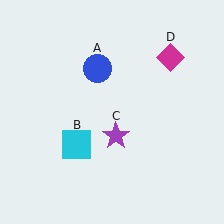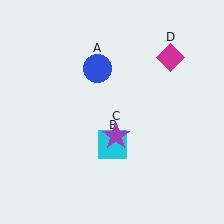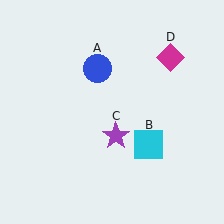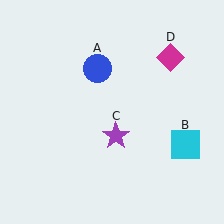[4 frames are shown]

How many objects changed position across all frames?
1 object changed position: cyan square (object B).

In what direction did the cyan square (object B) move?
The cyan square (object B) moved right.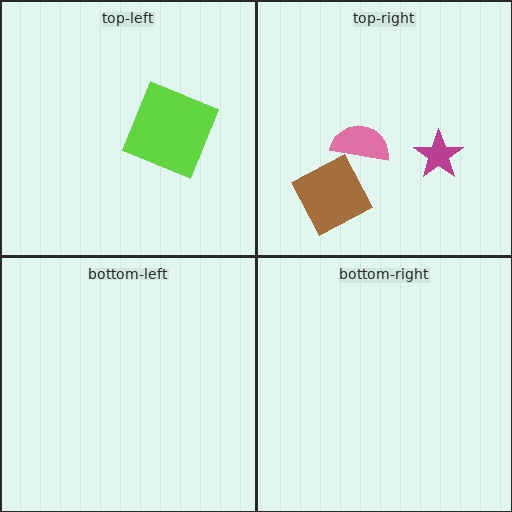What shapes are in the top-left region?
The lime square.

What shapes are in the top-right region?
The brown diamond, the magenta star, the pink semicircle.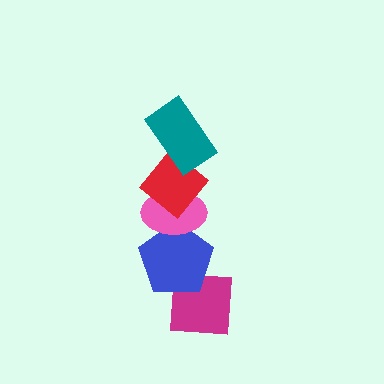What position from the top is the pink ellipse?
The pink ellipse is 3rd from the top.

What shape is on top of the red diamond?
The teal rectangle is on top of the red diamond.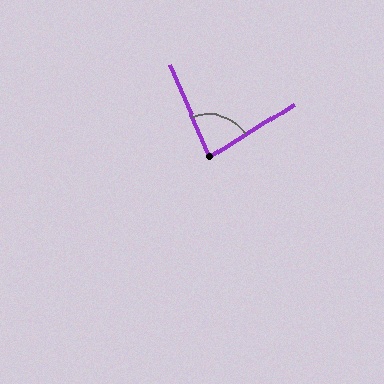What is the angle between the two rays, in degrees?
Approximately 81 degrees.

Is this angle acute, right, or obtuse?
It is acute.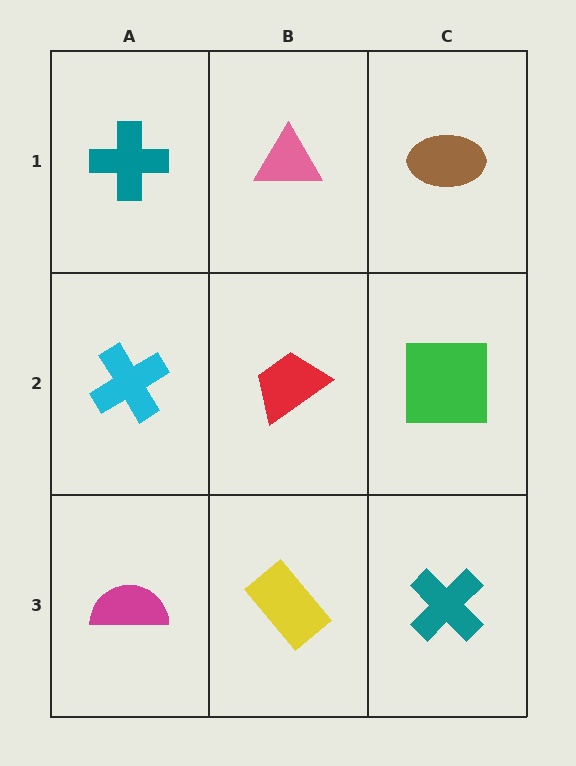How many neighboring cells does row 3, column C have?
2.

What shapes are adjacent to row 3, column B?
A red trapezoid (row 2, column B), a magenta semicircle (row 3, column A), a teal cross (row 3, column C).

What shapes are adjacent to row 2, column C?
A brown ellipse (row 1, column C), a teal cross (row 3, column C), a red trapezoid (row 2, column B).